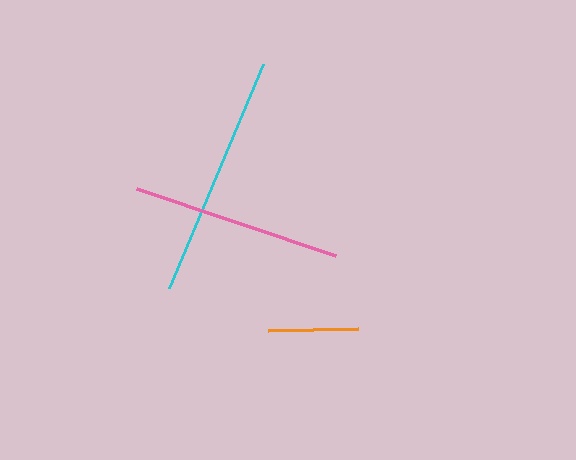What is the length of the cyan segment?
The cyan segment is approximately 243 pixels long.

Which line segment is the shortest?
The orange line is the shortest at approximately 89 pixels.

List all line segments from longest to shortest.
From longest to shortest: cyan, pink, orange.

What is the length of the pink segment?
The pink segment is approximately 211 pixels long.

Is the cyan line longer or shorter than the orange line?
The cyan line is longer than the orange line.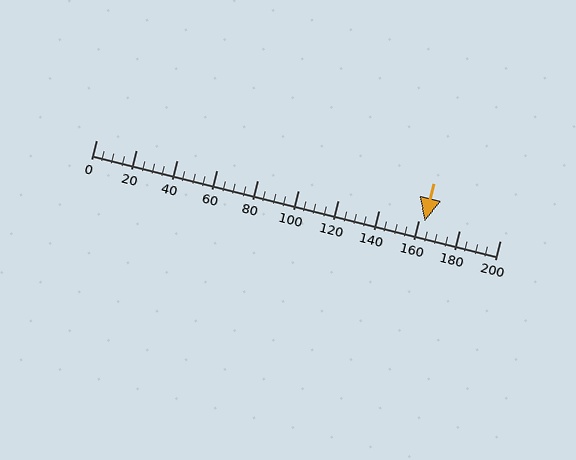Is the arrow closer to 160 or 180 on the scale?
The arrow is closer to 160.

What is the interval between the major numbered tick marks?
The major tick marks are spaced 20 units apart.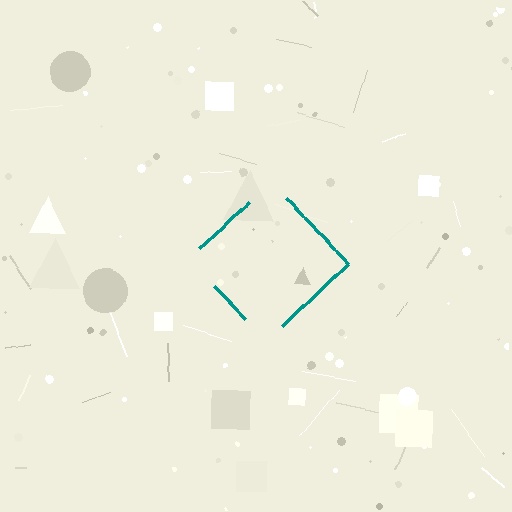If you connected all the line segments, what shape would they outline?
They would outline a diamond.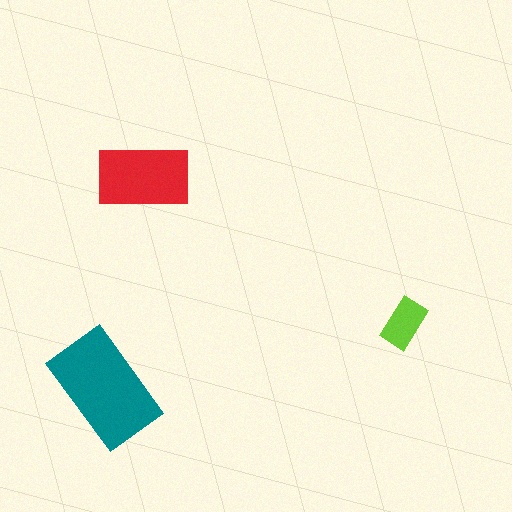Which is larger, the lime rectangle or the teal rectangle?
The teal one.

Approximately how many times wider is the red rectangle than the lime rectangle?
About 2 times wider.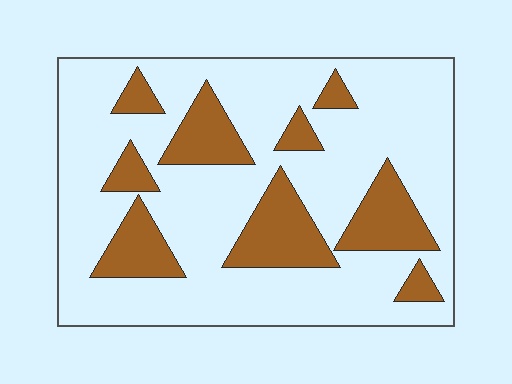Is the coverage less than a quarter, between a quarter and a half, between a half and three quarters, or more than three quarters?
Less than a quarter.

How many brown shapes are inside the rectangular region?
9.